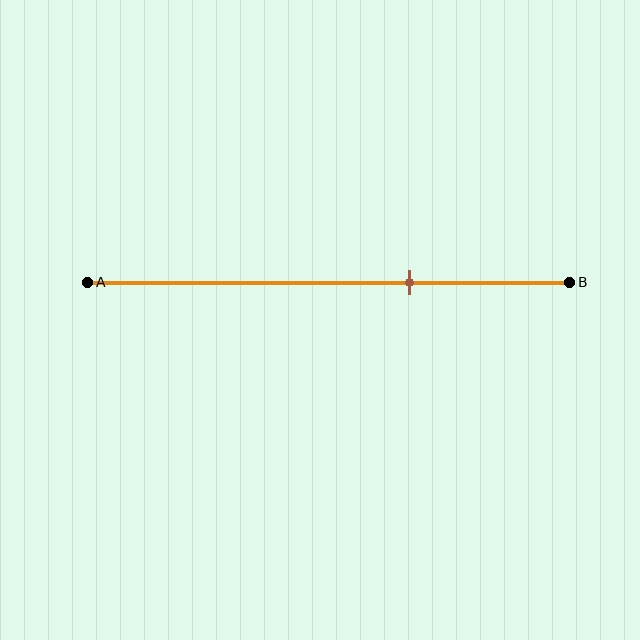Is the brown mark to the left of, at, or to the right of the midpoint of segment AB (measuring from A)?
The brown mark is to the right of the midpoint of segment AB.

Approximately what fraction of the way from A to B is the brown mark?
The brown mark is approximately 65% of the way from A to B.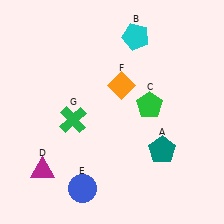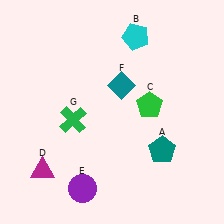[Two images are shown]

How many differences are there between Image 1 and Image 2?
There are 2 differences between the two images.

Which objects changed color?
E changed from blue to purple. F changed from orange to teal.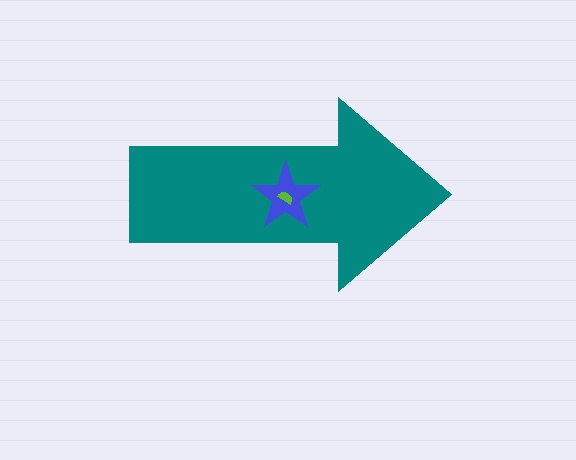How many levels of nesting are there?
3.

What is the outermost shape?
The teal arrow.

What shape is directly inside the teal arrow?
The blue star.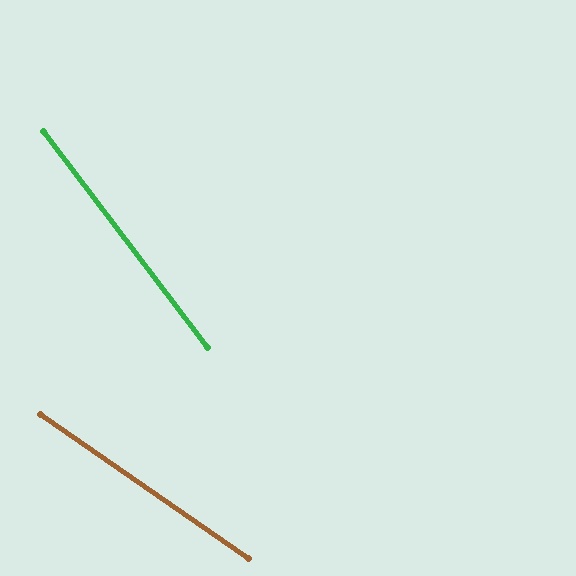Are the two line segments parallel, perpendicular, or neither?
Neither parallel nor perpendicular — they differ by about 18°.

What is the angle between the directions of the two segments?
Approximately 18 degrees.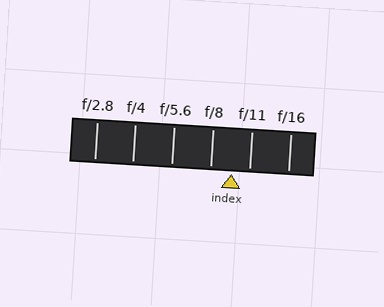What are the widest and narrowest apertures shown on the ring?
The widest aperture shown is f/2.8 and the narrowest is f/16.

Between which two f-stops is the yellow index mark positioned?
The index mark is between f/8 and f/11.